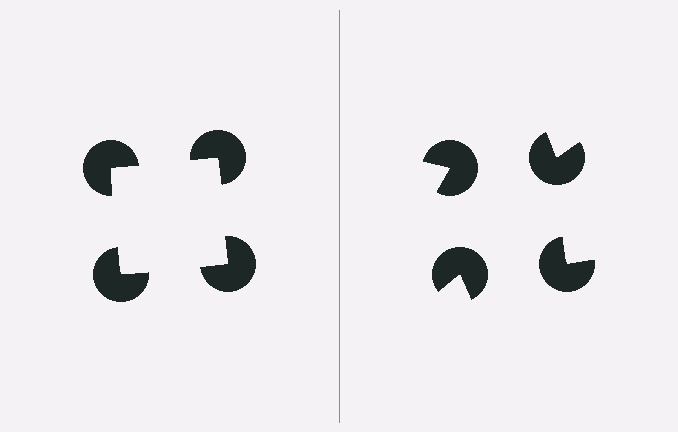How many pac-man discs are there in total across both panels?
8 — 4 on each side.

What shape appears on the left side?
An illusory square.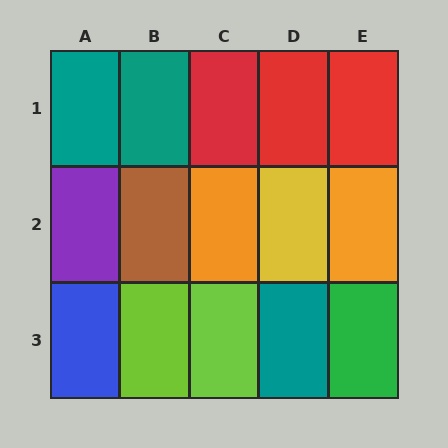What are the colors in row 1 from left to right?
Teal, teal, red, red, red.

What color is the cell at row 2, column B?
Brown.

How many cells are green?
1 cell is green.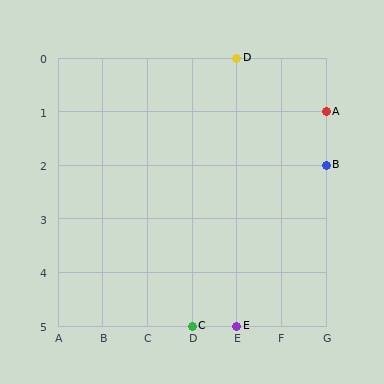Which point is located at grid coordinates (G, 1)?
Point A is at (G, 1).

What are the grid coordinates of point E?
Point E is at grid coordinates (E, 5).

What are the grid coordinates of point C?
Point C is at grid coordinates (D, 5).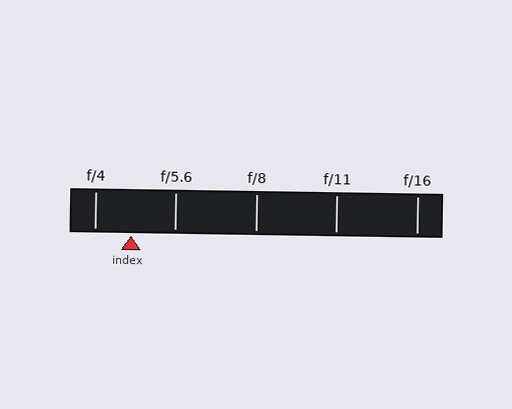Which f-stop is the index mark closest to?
The index mark is closest to f/4.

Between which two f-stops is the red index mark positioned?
The index mark is between f/4 and f/5.6.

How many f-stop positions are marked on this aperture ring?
There are 5 f-stop positions marked.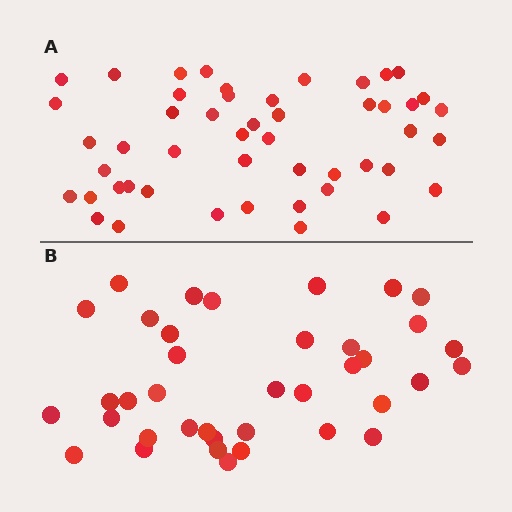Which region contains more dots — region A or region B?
Region A (the top region) has more dots.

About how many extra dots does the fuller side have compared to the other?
Region A has roughly 12 or so more dots than region B.